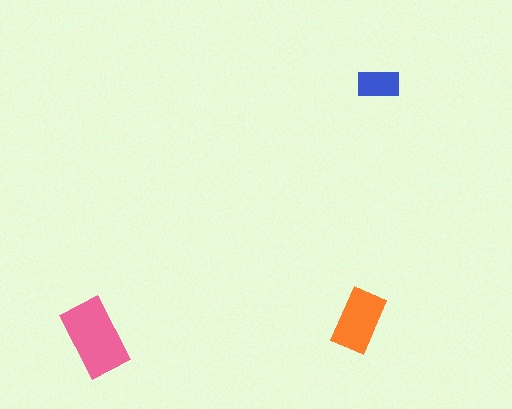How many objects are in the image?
There are 3 objects in the image.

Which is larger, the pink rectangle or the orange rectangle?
The pink one.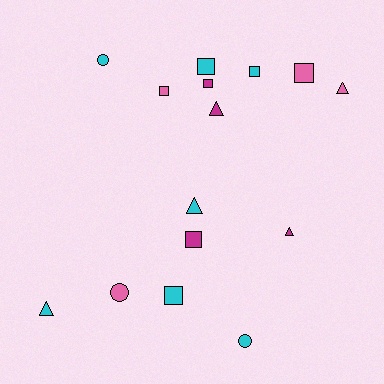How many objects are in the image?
There are 15 objects.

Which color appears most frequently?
Cyan, with 7 objects.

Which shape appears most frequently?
Square, with 7 objects.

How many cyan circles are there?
There are 2 cyan circles.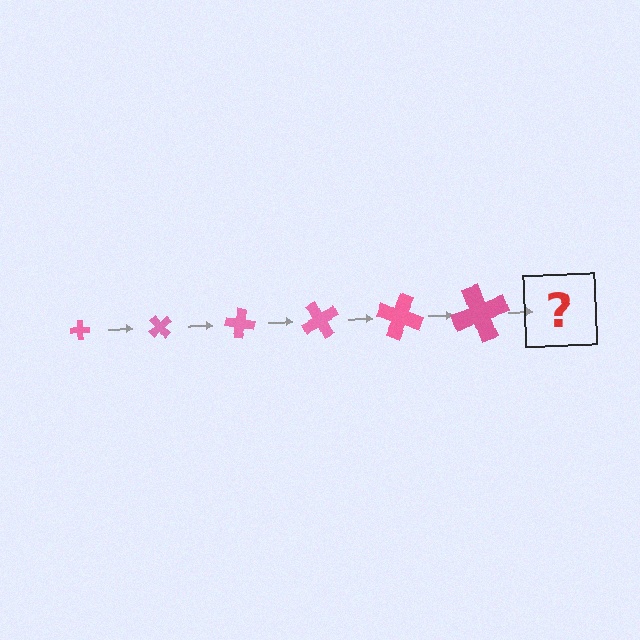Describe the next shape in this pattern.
It should be a cross, larger than the previous one and rotated 300 degrees from the start.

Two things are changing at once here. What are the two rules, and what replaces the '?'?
The two rules are that the cross grows larger each step and it rotates 50 degrees each step. The '?' should be a cross, larger than the previous one and rotated 300 degrees from the start.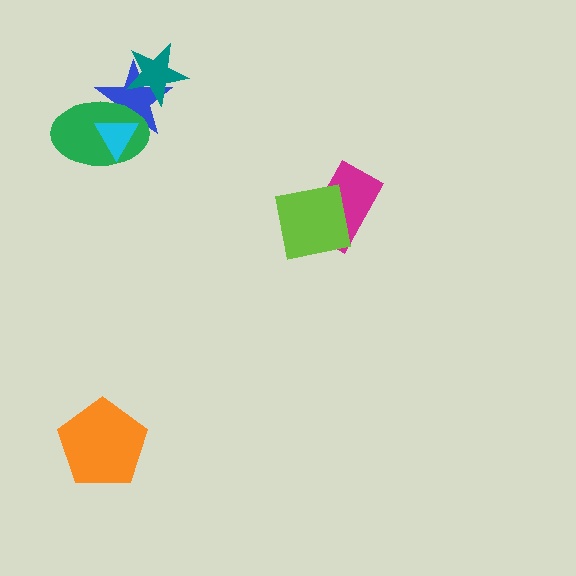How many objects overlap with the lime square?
1 object overlaps with the lime square.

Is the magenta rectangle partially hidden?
Yes, it is partially covered by another shape.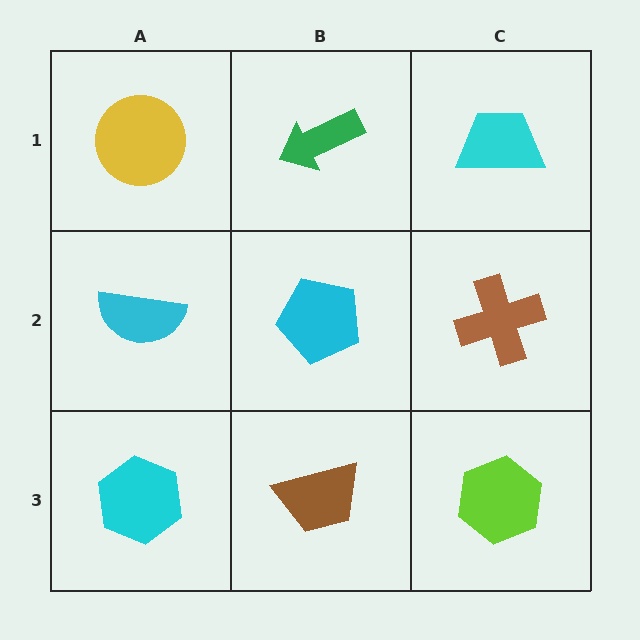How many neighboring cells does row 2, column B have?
4.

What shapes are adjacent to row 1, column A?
A cyan semicircle (row 2, column A), a green arrow (row 1, column B).